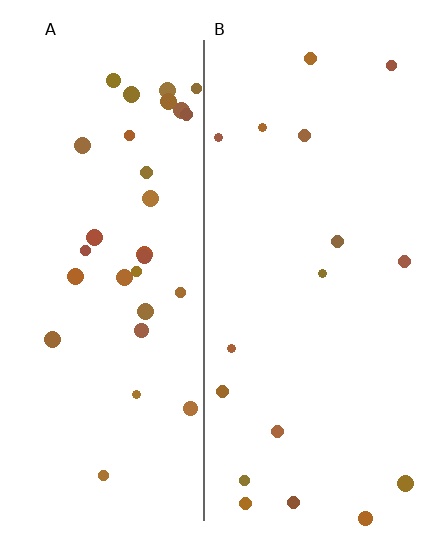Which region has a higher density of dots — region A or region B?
A (the left).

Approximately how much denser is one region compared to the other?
Approximately 2.0× — region A over region B.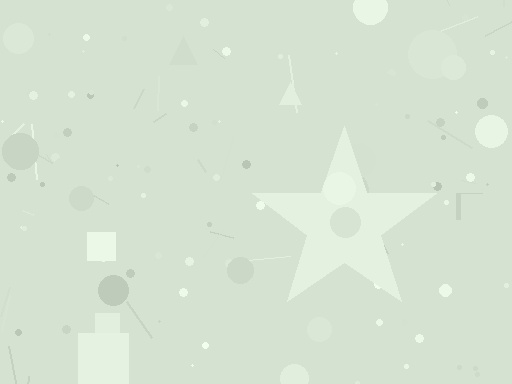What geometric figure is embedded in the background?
A star is embedded in the background.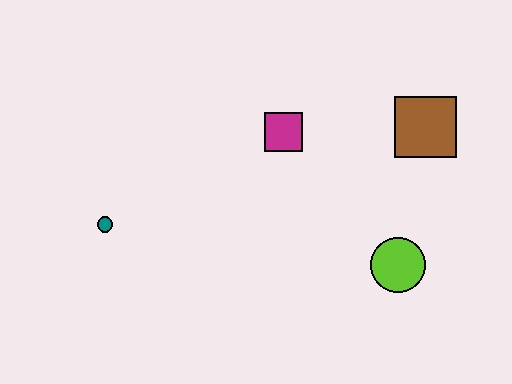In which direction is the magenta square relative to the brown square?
The magenta square is to the left of the brown square.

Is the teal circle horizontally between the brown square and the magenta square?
No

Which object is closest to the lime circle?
The brown square is closest to the lime circle.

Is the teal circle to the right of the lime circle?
No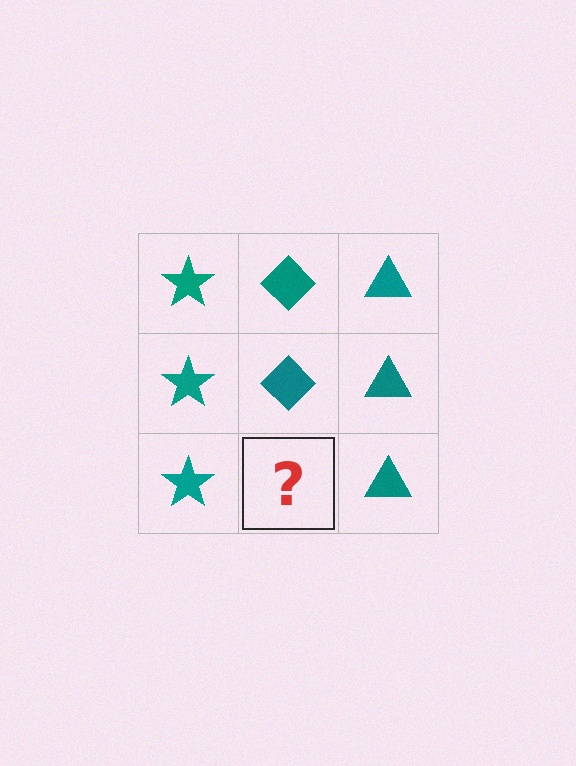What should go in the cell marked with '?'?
The missing cell should contain a teal diamond.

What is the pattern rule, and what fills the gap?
The rule is that each column has a consistent shape. The gap should be filled with a teal diamond.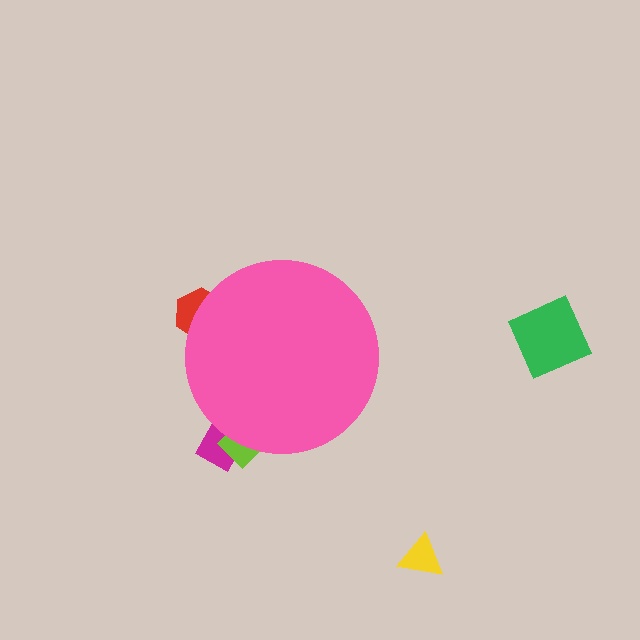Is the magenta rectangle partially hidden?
Yes, the magenta rectangle is partially hidden behind the pink circle.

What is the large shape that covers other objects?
A pink circle.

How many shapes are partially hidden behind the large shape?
3 shapes are partially hidden.